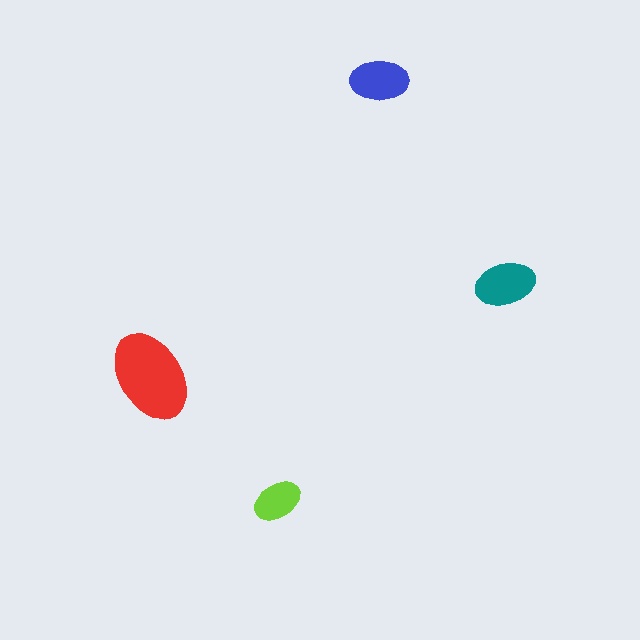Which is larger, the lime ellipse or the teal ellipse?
The teal one.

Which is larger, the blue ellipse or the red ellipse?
The red one.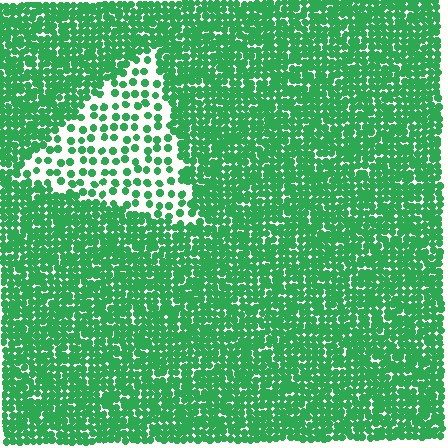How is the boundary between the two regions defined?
The boundary is defined by a change in element density (approximately 2.8x ratio). All elements are the same color, size, and shape.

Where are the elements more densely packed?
The elements are more densely packed outside the triangle boundary.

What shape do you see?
I see a triangle.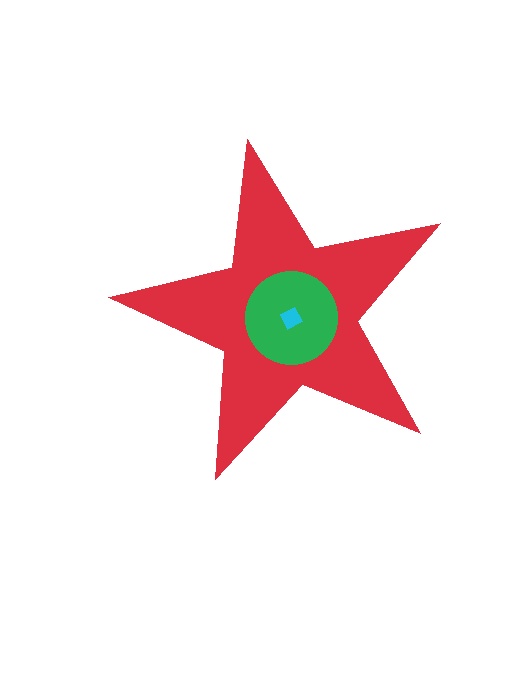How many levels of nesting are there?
3.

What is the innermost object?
The cyan diamond.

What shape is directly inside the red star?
The green circle.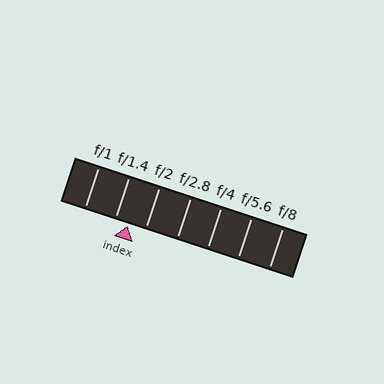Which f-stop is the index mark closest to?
The index mark is closest to f/1.4.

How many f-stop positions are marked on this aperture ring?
There are 7 f-stop positions marked.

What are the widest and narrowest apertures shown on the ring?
The widest aperture shown is f/1 and the narrowest is f/8.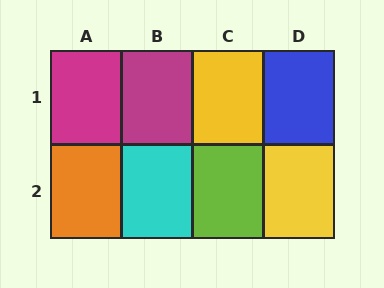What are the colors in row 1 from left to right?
Magenta, magenta, yellow, blue.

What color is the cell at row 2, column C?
Lime.